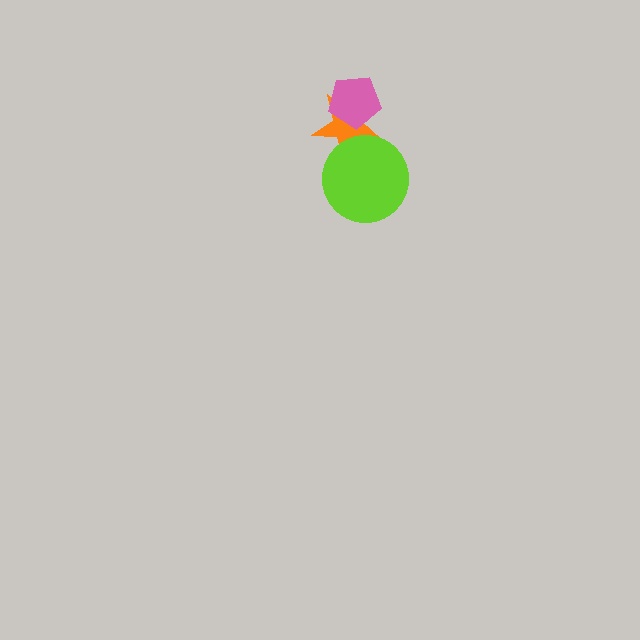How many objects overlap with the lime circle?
1 object overlaps with the lime circle.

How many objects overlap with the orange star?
2 objects overlap with the orange star.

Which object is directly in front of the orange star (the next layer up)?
The lime circle is directly in front of the orange star.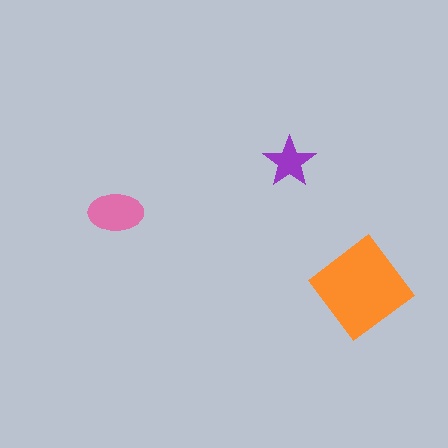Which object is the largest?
The orange diamond.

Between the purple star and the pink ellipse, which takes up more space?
The pink ellipse.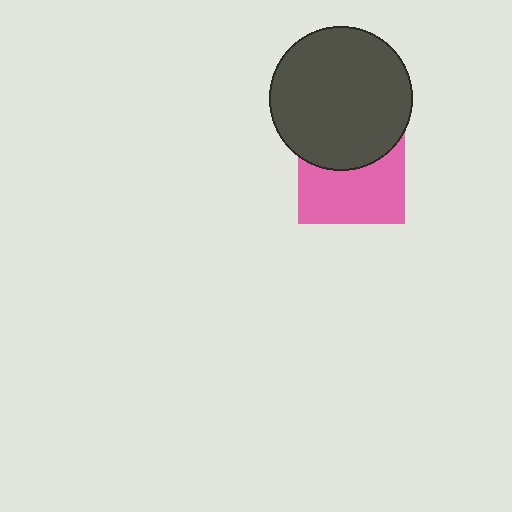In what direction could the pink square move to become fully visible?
The pink square could move down. That would shift it out from behind the dark gray circle entirely.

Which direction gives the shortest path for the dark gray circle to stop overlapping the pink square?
Moving up gives the shortest separation.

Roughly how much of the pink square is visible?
About half of it is visible (roughly 58%).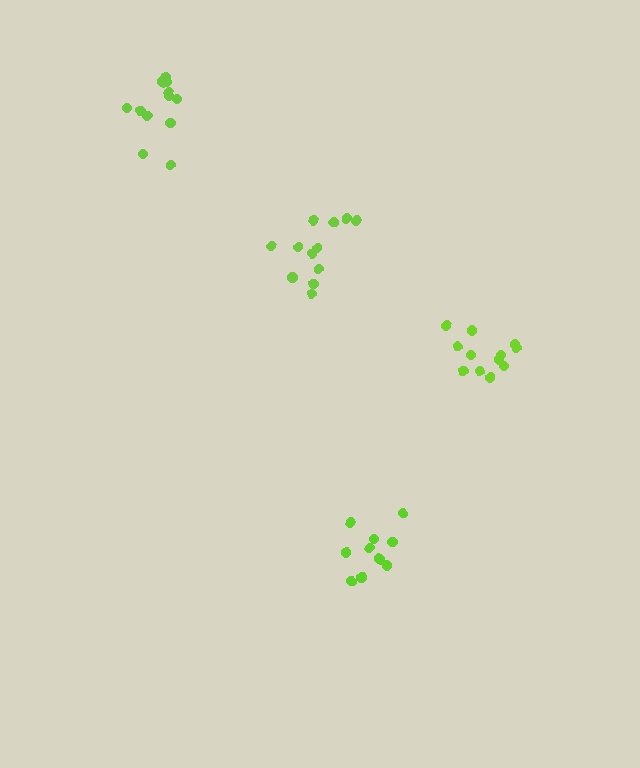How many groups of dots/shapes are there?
There are 4 groups.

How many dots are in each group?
Group 1: 12 dots, Group 2: 10 dots, Group 3: 12 dots, Group 4: 14 dots (48 total).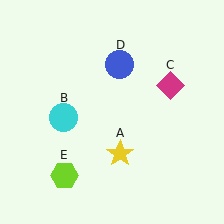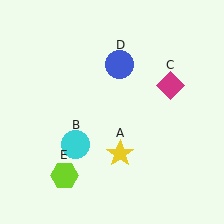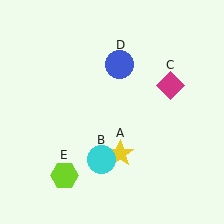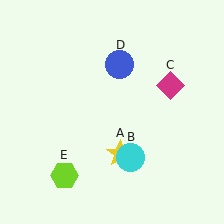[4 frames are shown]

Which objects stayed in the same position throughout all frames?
Yellow star (object A) and magenta diamond (object C) and blue circle (object D) and lime hexagon (object E) remained stationary.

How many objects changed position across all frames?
1 object changed position: cyan circle (object B).